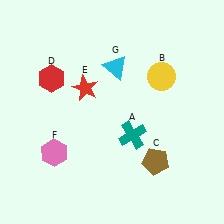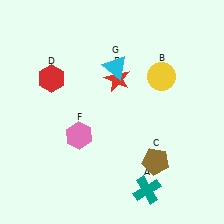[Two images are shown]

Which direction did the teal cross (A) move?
The teal cross (A) moved down.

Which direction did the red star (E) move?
The red star (E) moved right.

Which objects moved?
The objects that moved are: the teal cross (A), the red star (E), the pink hexagon (F).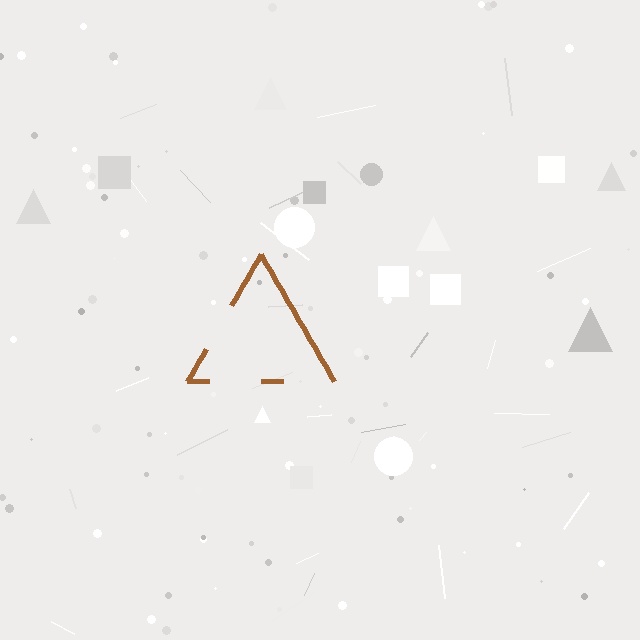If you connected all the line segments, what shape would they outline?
They would outline a triangle.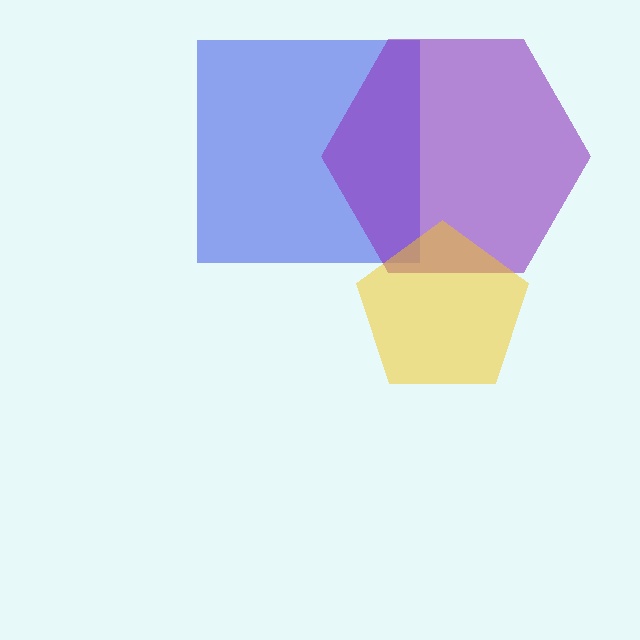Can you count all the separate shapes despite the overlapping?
Yes, there are 3 separate shapes.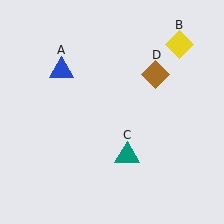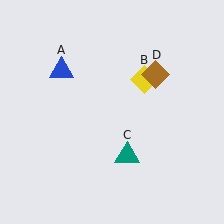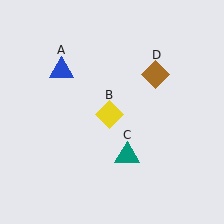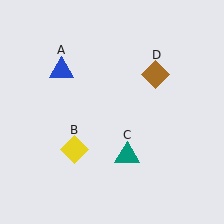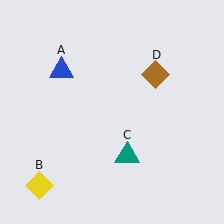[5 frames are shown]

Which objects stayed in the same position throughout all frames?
Blue triangle (object A) and teal triangle (object C) and brown diamond (object D) remained stationary.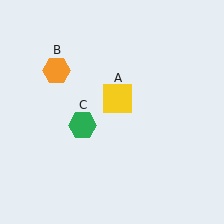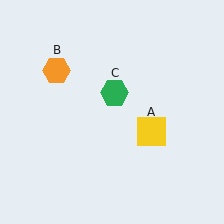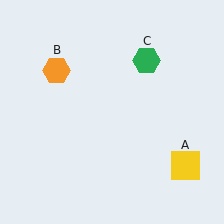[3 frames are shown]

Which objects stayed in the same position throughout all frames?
Orange hexagon (object B) remained stationary.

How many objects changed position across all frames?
2 objects changed position: yellow square (object A), green hexagon (object C).